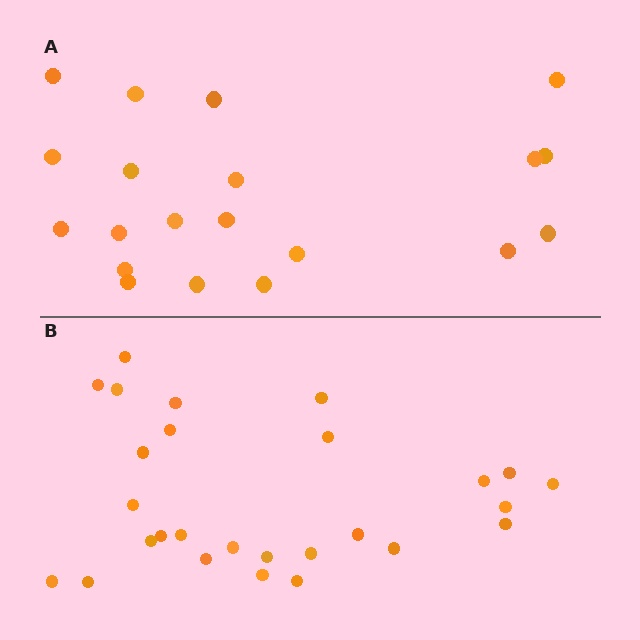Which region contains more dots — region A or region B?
Region B (the bottom region) has more dots.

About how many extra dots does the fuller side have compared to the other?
Region B has roughly 8 or so more dots than region A.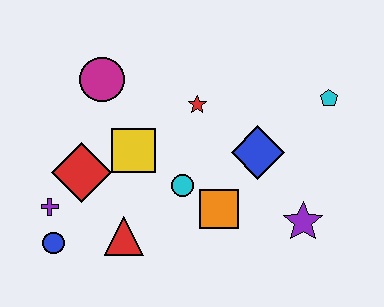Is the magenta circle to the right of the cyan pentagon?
No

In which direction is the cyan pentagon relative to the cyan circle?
The cyan pentagon is to the right of the cyan circle.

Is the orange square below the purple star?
No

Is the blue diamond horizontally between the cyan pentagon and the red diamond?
Yes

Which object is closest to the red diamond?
The purple cross is closest to the red diamond.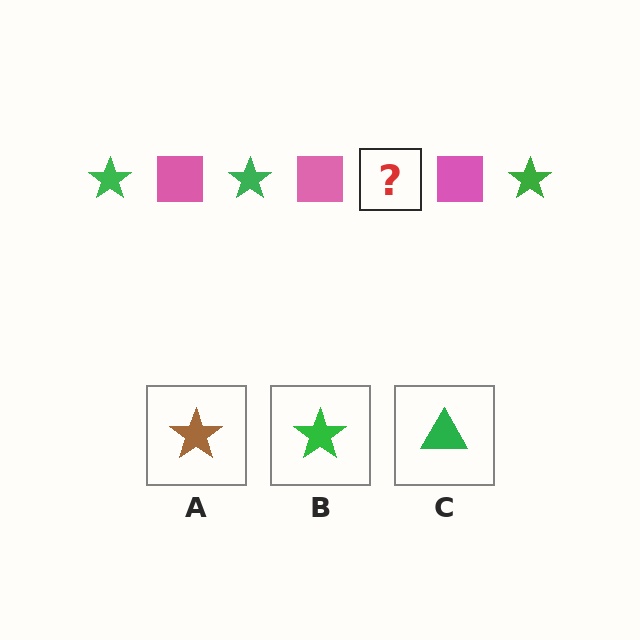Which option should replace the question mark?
Option B.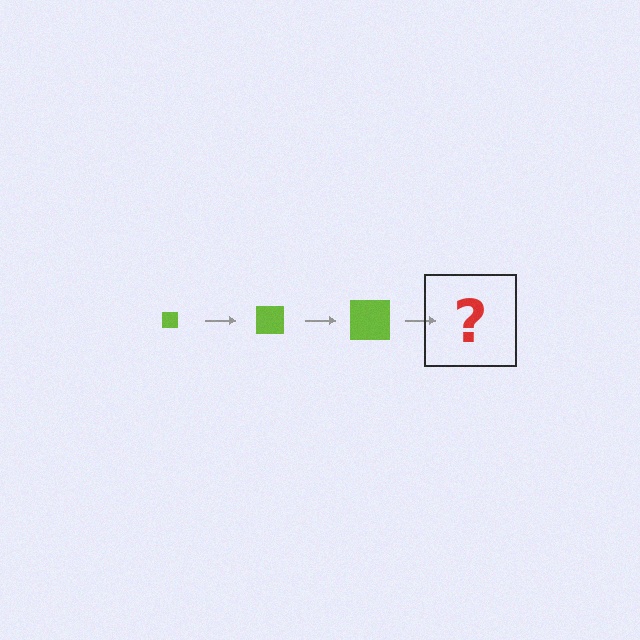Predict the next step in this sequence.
The next step is a lime square, larger than the previous one.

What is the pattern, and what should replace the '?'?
The pattern is that the square gets progressively larger each step. The '?' should be a lime square, larger than the previous one.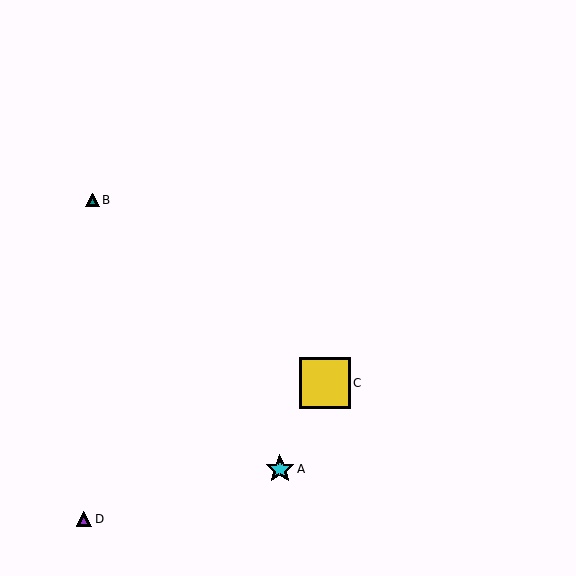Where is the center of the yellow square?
The center of the yellow square is at (325, 383).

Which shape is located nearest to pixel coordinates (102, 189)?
The teal triangle (labeled B) at (92, 200) is nearest to that location.